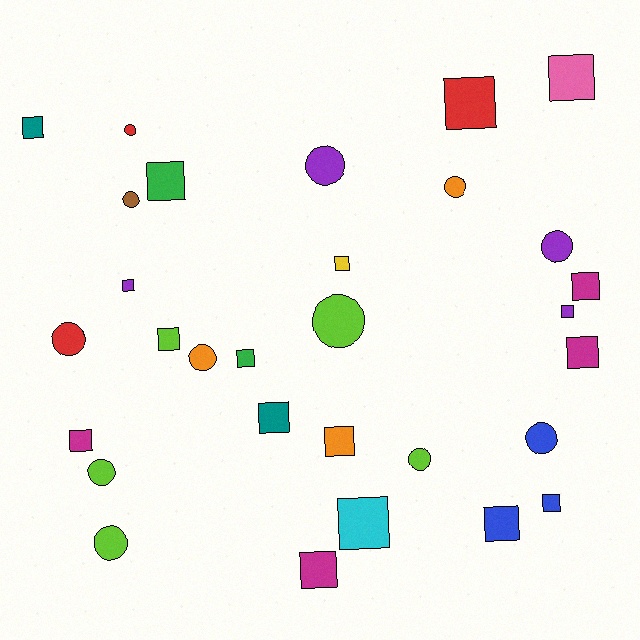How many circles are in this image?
There are 12 circles.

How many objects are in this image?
There are 30 objects.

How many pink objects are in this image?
There is 1 pink object.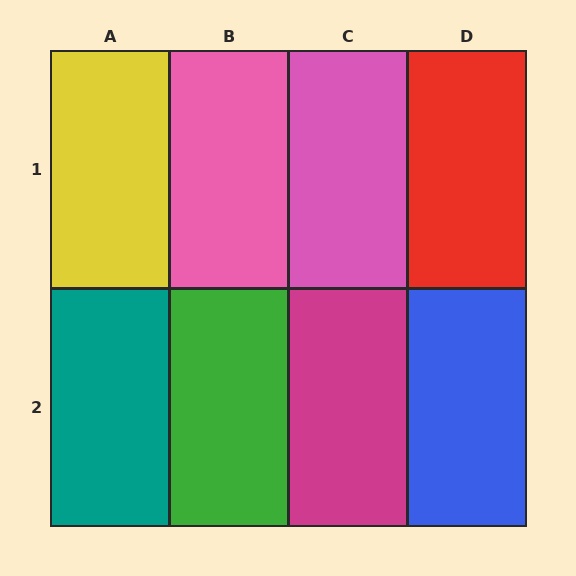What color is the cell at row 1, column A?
Yellow.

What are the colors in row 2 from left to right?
Teal, green, magenta, blue.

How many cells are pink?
2 cells are pink.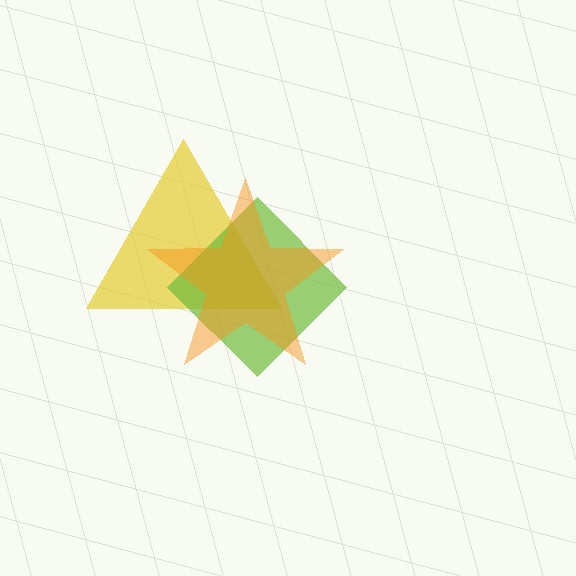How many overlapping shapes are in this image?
There are 3 overlapping shapes in the image.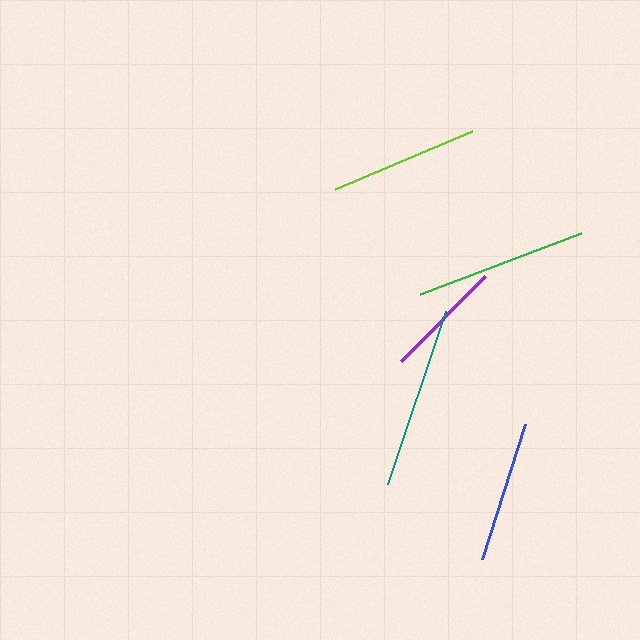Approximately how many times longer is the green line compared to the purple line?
The green line is approximately 1.4 times the length of the purple line.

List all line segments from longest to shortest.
From longest to shortest: teal, green, lime, blue, purple.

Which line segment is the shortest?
The purple line is the shortest at approximately 120 pixels.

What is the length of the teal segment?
The teal segment is approximately 183 pixels long.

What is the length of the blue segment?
The blue segment is approximately 142 pixels long.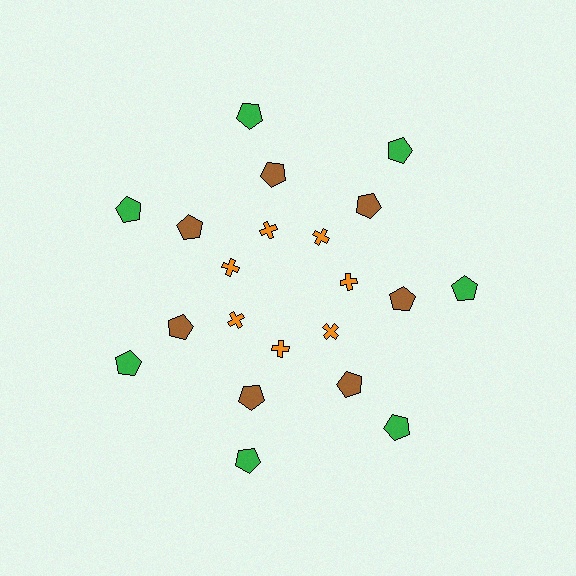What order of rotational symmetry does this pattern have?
This pattern has 7-fold rotational symmetry.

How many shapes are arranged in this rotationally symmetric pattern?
There are 21 shapes, arranged in 7 groups of 3.